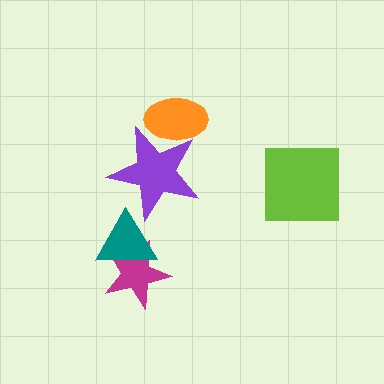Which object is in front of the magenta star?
The teal triangle is in front of the magenta star.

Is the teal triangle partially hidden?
Yes, it is partially covered by another shape.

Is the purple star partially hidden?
No, no other shape covers it.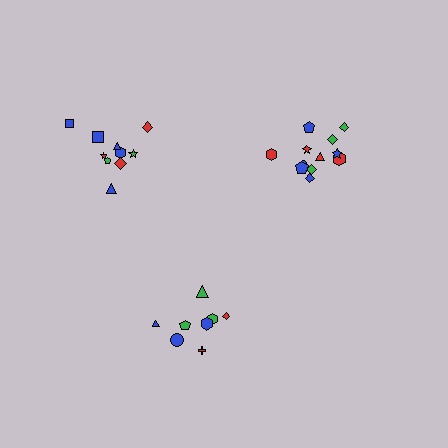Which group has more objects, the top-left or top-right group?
The top-right group.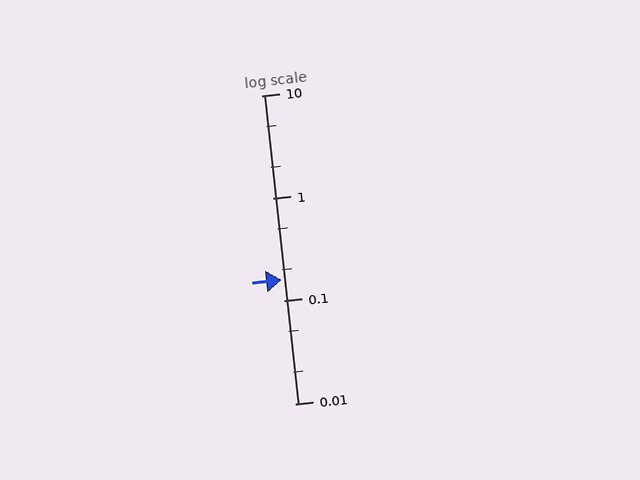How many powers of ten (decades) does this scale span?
The scale spans 3 decades, from 0.01 to 10.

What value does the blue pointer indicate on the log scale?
The pointer indicates approximately 0.16.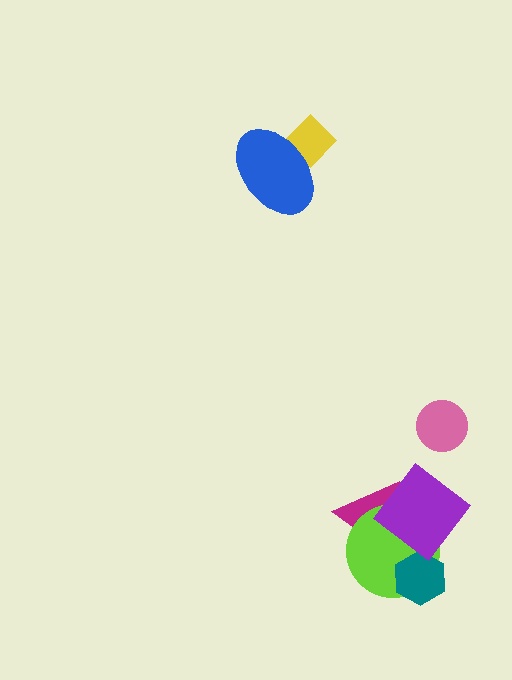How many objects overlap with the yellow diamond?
1 object overlaps with the yellow diamond.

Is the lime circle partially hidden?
Yes, it is partially covered by another shape.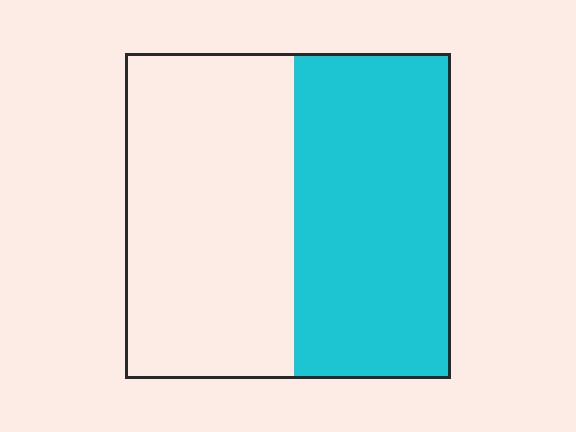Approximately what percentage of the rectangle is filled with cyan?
Approximately 50%.